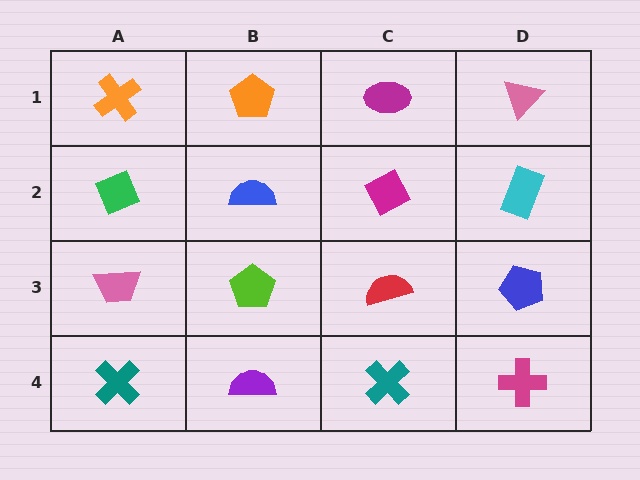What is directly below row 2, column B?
A lime pentagon.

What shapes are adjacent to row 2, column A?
An orange cross (row 1, column A), a pink trapezoid (row 3, column A), a blue semicircle (row 2, column B).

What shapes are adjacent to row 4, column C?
A red semicircle (row 3, column C), a purple semicircle (row 4, column B), a magenta cross (row 4, column D).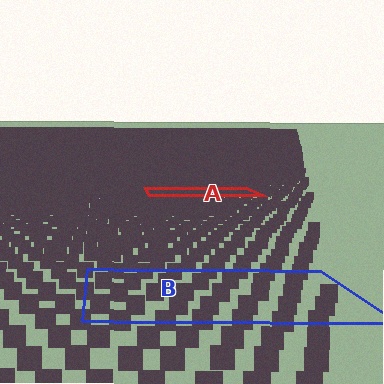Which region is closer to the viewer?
Region B is closer. The texture elements there are larger and more spread out.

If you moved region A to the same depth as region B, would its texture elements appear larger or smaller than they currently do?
They would appear larger. At a closer depth, the same texture elements are projected at a bigger on-screen size.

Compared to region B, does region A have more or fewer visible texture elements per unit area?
Region A has more texture elements per unit area — they are packed more densely because it is farther away.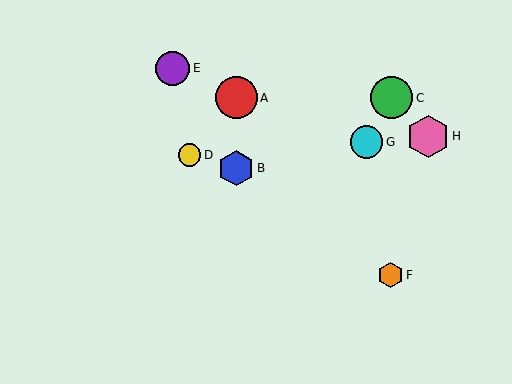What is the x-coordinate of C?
Object C is at x≈392.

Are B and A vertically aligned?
Yes, both are at x≈236.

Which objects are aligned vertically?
Objects A, B are aligned vertically.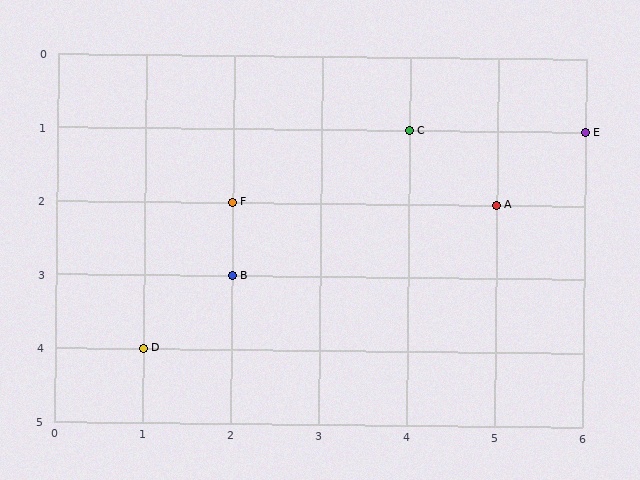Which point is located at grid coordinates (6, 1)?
Point E is at (6, 1).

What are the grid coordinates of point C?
Point C is at grid coordinates (4, 1).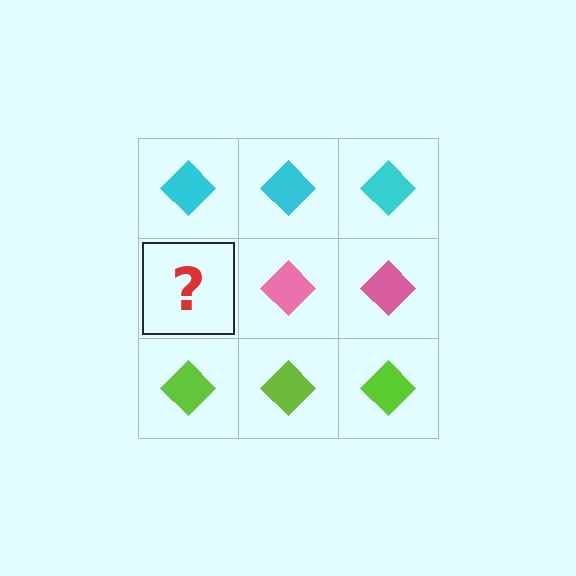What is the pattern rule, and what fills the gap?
The rule is that each row has a consistent color. The gap should be filled with a pink diamond.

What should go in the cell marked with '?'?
The missing cell should contain a pink diamond.